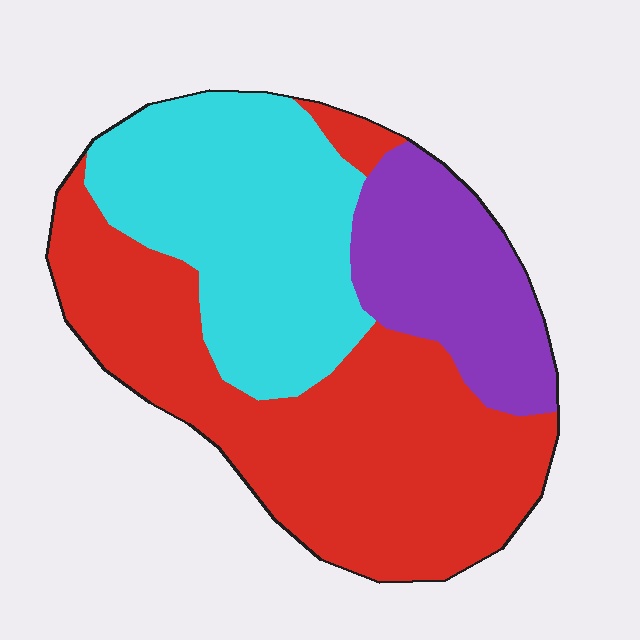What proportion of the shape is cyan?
Cyan takes up about one third (1/3) of the shape.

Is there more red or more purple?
Red.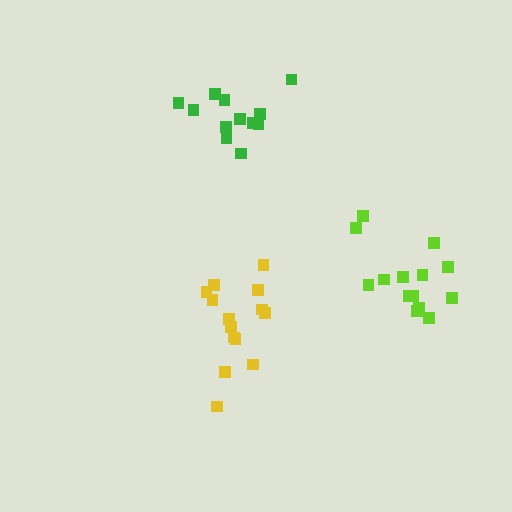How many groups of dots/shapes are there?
There are 3 groups.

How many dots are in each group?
Group 1: 14 dots, Group 2: 14 dots, Group 3: 12 dots (40 total).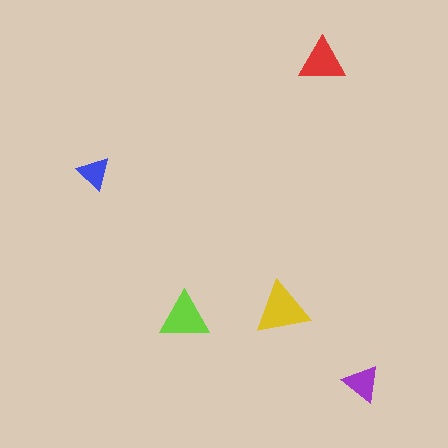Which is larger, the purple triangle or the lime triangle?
The lime one.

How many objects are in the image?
There are 5 objects in the image.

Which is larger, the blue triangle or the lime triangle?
The lime one.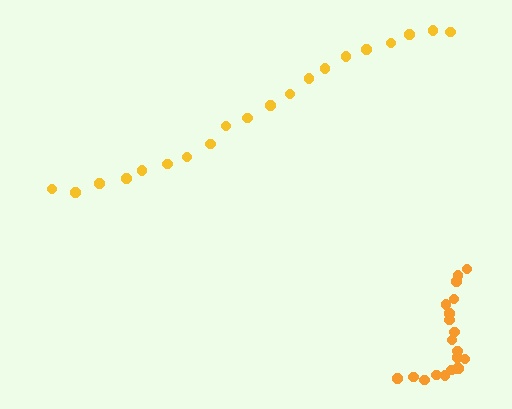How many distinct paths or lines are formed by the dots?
There are 2 distinct paths.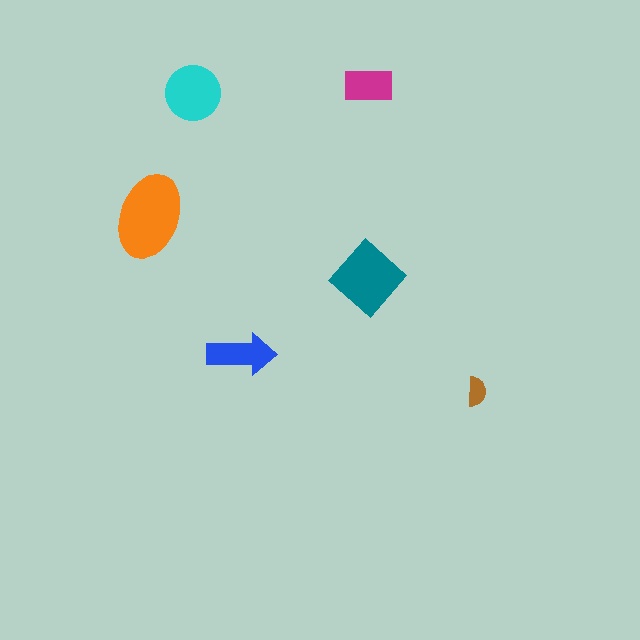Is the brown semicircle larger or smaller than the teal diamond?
Smaller.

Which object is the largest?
The orange ellipse.